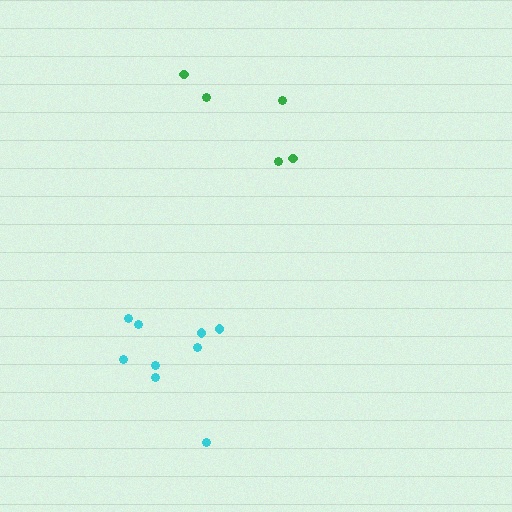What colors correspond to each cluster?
The clusters are colored: cyan, green.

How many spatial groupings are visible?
There are 2 spatial groupings.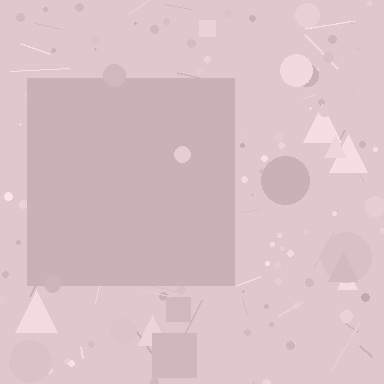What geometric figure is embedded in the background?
A square is embedded in the background.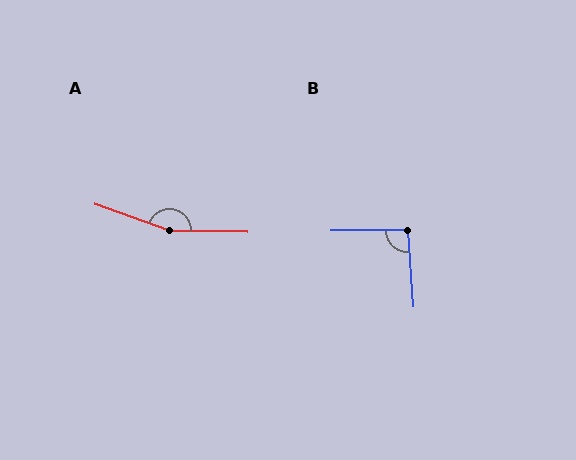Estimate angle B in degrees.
Approximately 94 degrees.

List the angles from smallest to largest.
B (94°), A (161°).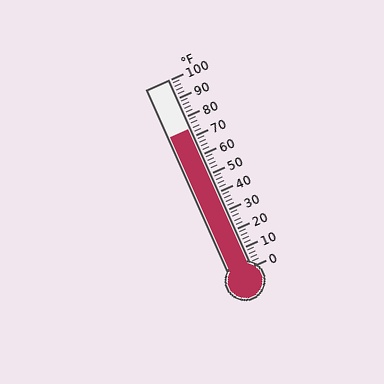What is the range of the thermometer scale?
The thermometer scale ranges from 0°F to 100°F.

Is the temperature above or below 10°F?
The temperature is above 10°F.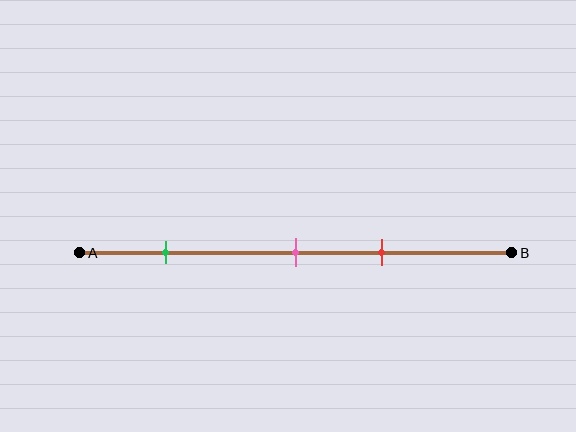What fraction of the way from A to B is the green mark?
The green mark is approximately 20% (0.2) of the way from A to B.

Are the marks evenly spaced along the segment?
No, the marks are not evenly spaced.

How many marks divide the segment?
There are 3 marks dividing the segment.